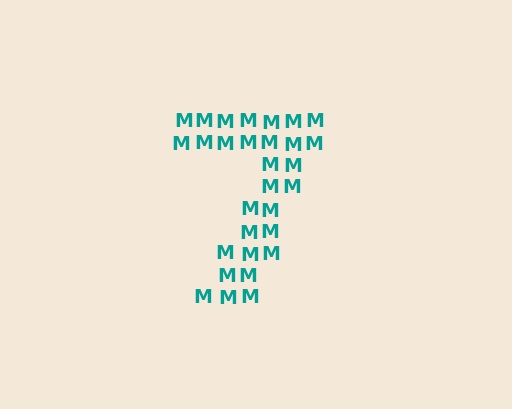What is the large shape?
The large shape is the digit 7.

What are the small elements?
The small elements are letter M's.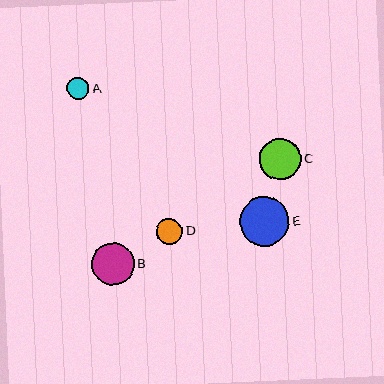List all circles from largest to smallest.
From largest to smallest: E, B, C, D, A.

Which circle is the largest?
Circle E is the largest with a size of approximately 49 pixels.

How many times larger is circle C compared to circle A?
Circle C is approximately 1.9 times the size of circle A.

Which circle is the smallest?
Circle A is the smallest with a size of approximately 22 pixels.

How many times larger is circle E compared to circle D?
Circle E is approximately 1.9 times the size of circle D.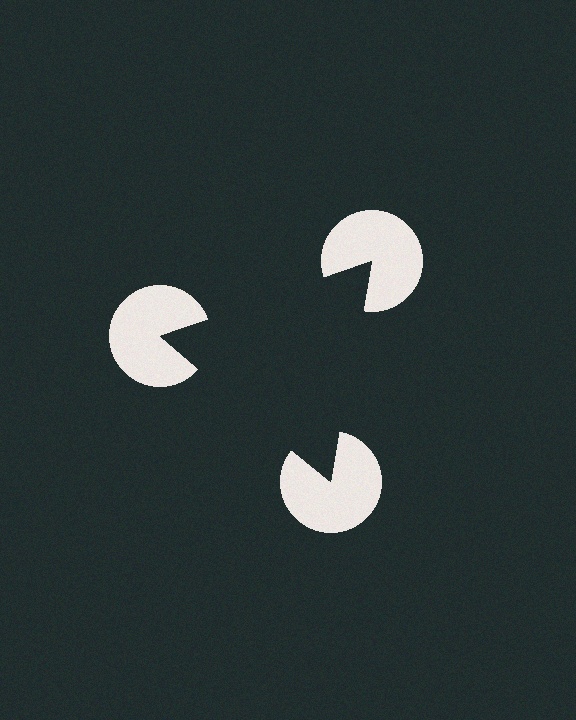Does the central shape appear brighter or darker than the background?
It typically appears slightly darker than the background, even though no actual brightness change is drawn.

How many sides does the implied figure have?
3 sides.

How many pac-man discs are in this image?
There are 3 — one at each vertex of the illusory triangle.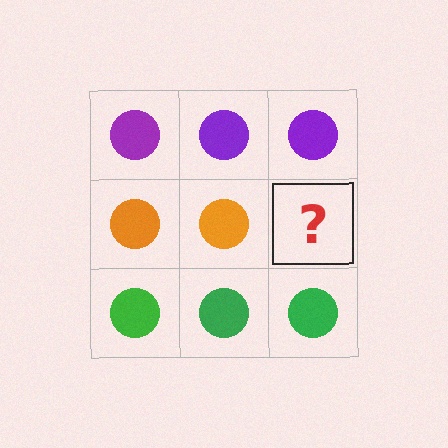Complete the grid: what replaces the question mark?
The question mark should be replaced with an orange circle.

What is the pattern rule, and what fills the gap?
The rule is that each row has a consistent color. The gap should be filled with an orange circle.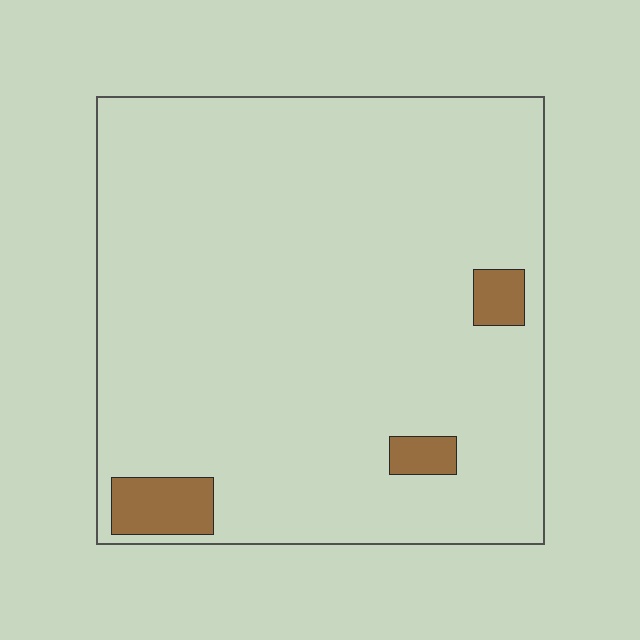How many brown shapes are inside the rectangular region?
3.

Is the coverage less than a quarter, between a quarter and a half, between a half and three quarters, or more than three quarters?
Less than a quarter.